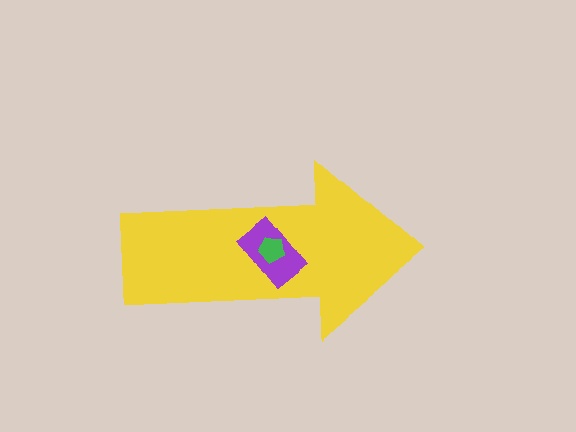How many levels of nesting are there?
3.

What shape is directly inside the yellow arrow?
The purple rectangle.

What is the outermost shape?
The yellow arrow.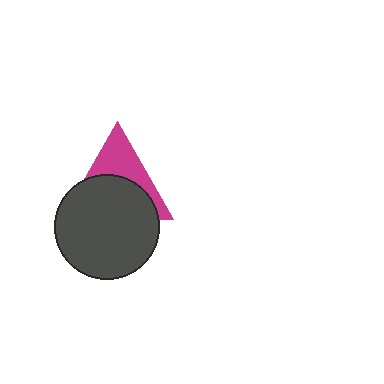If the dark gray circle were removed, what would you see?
You would see the complete magenta triangle.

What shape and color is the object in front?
The object in front is a dark gray circle.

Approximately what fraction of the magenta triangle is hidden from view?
Roughly 59% of the magenta triangle is hidden behind the dark gray circle.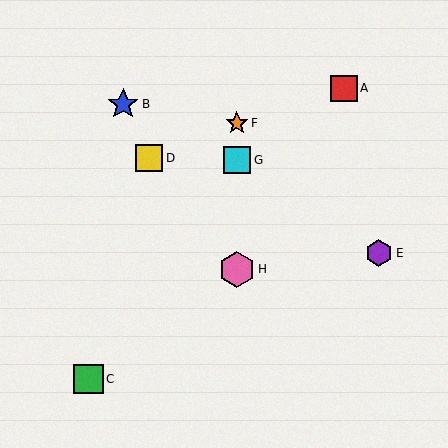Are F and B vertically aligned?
No, F is at x≈237 and B is at x≈123.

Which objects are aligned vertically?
Objects F, G, H are aligned vertically.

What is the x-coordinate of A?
Object A is at x≈344.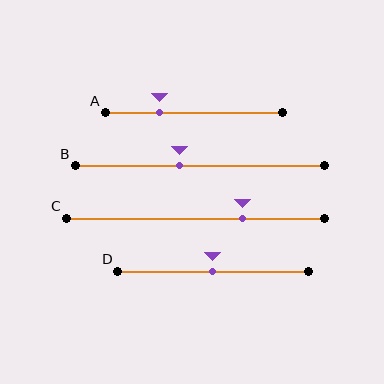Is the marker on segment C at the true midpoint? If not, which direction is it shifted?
No, the marker on segment C is shifted to the right by about 18% of the segment length.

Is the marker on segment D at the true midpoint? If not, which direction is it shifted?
Yes, the marker on segment D is at the true midpoint.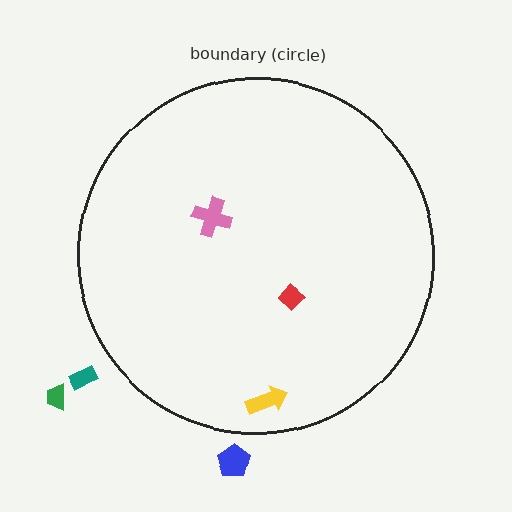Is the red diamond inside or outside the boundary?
Inside.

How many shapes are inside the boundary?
3 inside, 3 outside.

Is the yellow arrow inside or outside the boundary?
Inside.